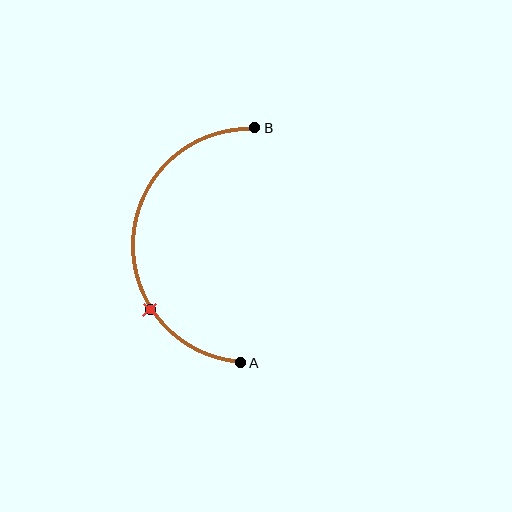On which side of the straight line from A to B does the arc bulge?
The arc bulges to the left of the straight line connecting A and B.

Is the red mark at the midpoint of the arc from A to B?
No. The red mark lies on the arc but is closer to endpoint A. The arc midpoint would be at the point on the curve equidistant along the arc from both A and B.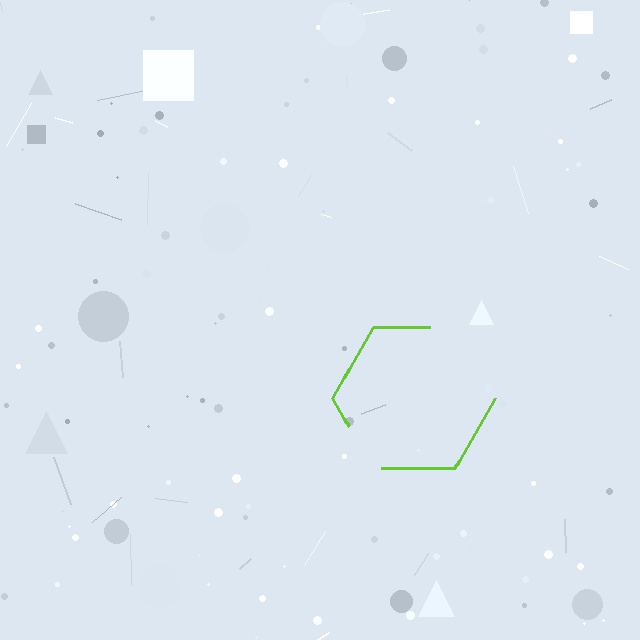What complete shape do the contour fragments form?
The contour fragments form a hexagon.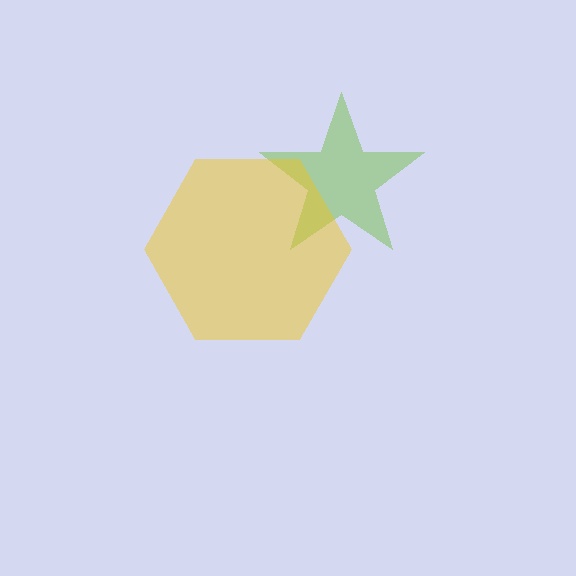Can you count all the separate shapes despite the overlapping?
Yes, there are 2 separate shapes.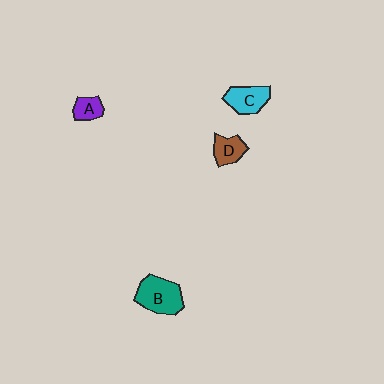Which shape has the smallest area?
Shape A (purple).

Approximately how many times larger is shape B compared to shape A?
Approximately 2.3 times.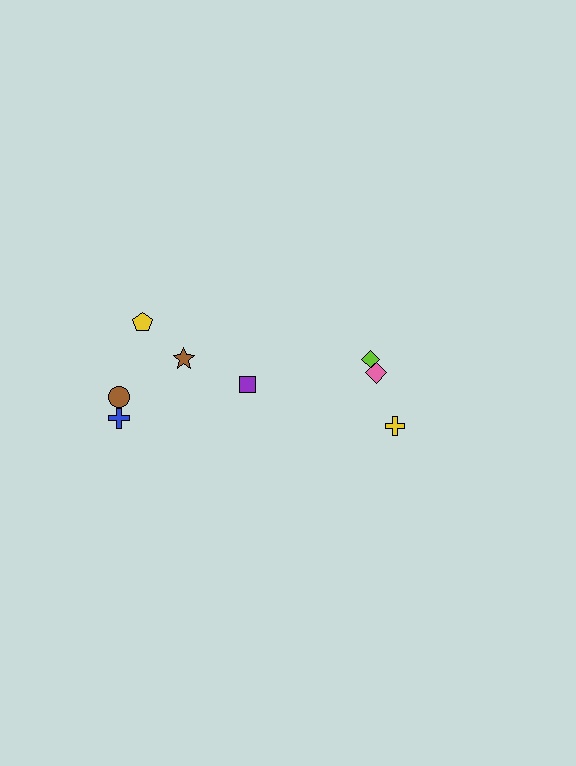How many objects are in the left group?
There are 5 objects.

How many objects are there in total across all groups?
There are 8 objects.